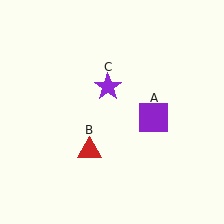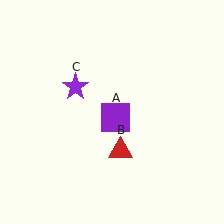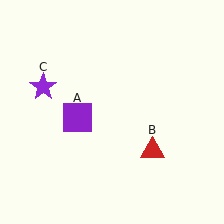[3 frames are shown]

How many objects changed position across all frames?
3 objects changed position: purple square (object A), red triangle (object B), purple star (object C).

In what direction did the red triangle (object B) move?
The red triangle (object B) moved right.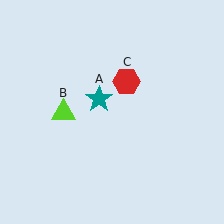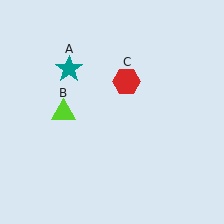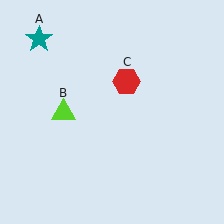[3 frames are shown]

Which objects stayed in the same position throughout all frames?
Lime triangle (object B) and red hexagon (object C) remained stationary.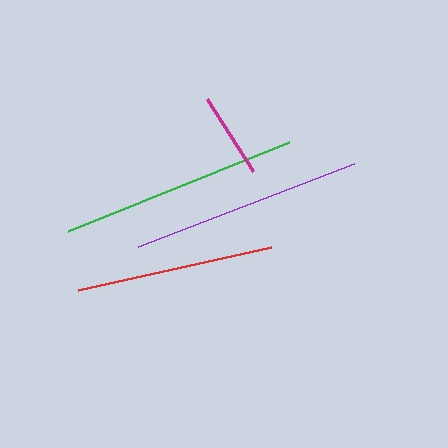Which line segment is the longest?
The green line is the longest at approximately 238 pixels.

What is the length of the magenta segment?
The magenta segment is approximately 85 pixels long.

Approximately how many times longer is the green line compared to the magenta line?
The green line is approximately 2.8 times the length of the magenta line.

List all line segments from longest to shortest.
From longest to shortest: green, purple, red, magenta.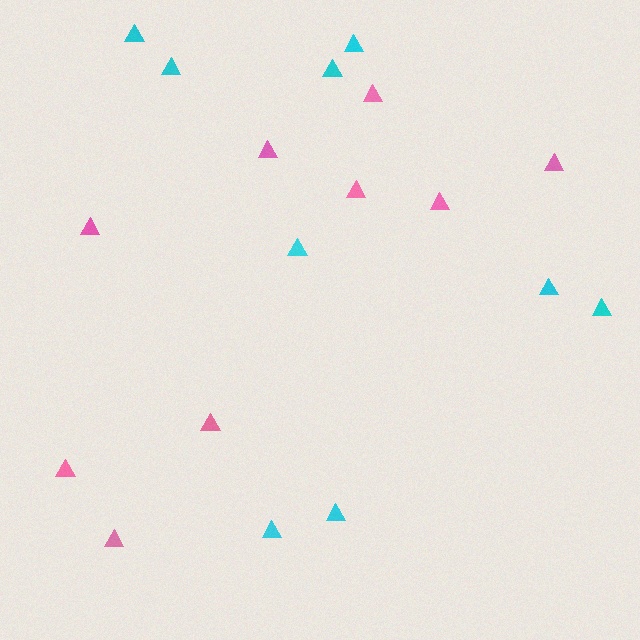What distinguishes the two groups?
There are 2 groups: one group of pink triangles (9) and one group of cyan triangles (9).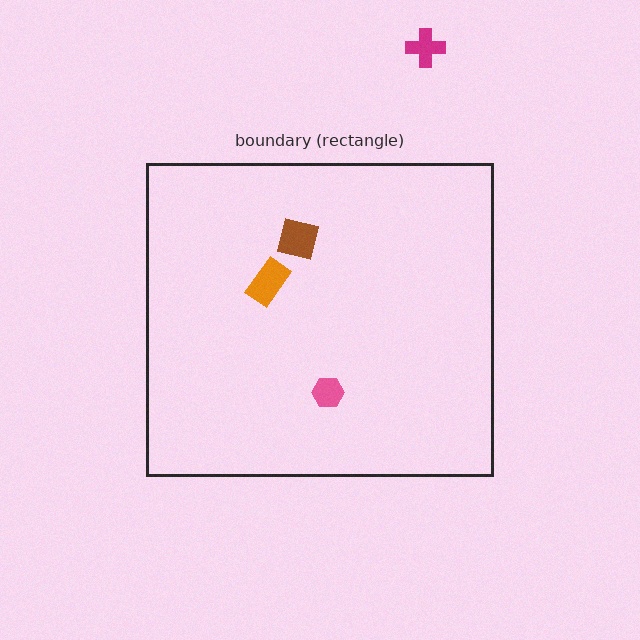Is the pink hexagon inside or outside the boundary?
Inside.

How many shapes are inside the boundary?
3 inside, 1 outside.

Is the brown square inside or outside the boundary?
Inside.